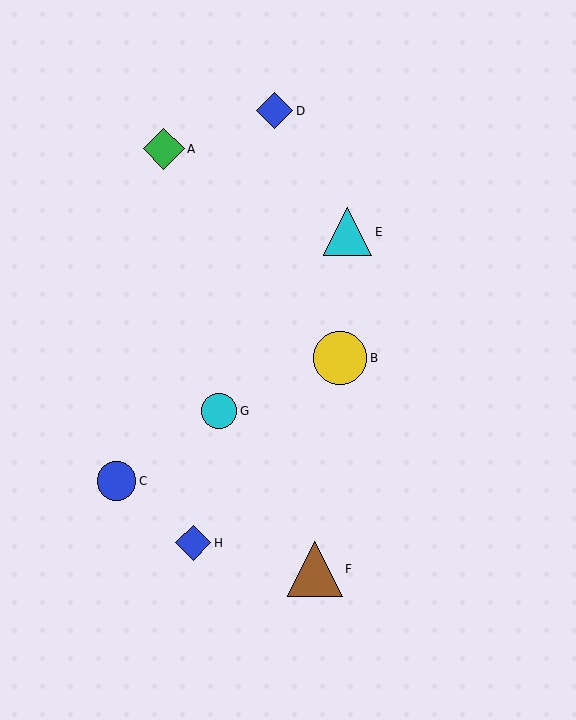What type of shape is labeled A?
Shape A is a green diamond.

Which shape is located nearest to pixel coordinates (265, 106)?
The blue diamond (labeled D) at (275, 111) is nearest to that location.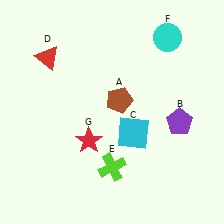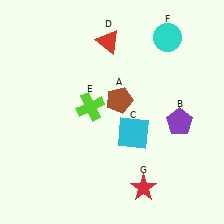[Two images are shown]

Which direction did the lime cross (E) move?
The lime cross (E) moved up.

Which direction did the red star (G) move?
The red star (G) moved right.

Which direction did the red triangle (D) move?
The red triangle (D) moved right.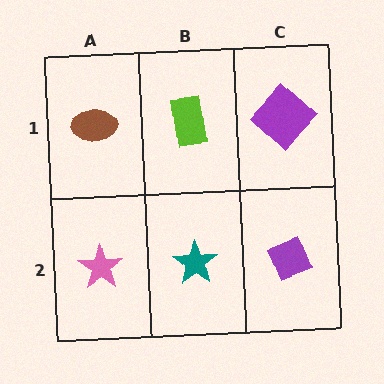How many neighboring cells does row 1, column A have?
2.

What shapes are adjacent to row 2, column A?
A brown ellipse (row 1, column A), a teal star (row 2, column B).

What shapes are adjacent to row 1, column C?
A purple diamond (row 2, column C), a lime rectangle (row 1, column B).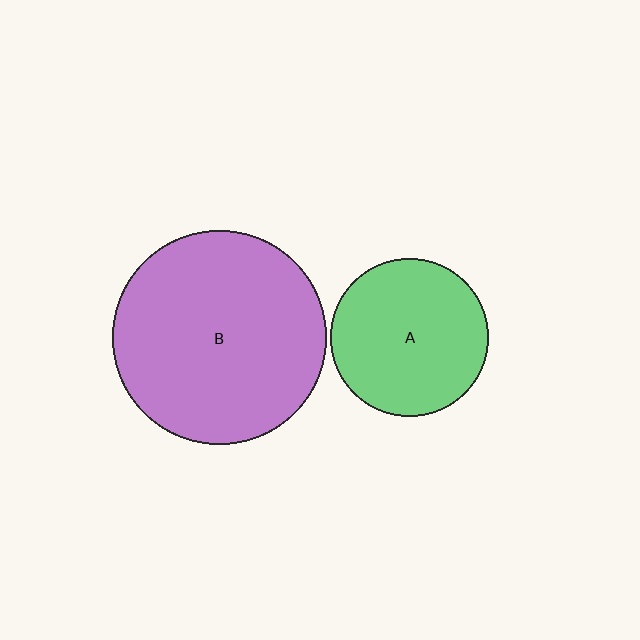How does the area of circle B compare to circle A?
Approximately 1.8 times.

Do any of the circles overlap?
No, none of the circles overlap.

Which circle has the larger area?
Circle B (purple).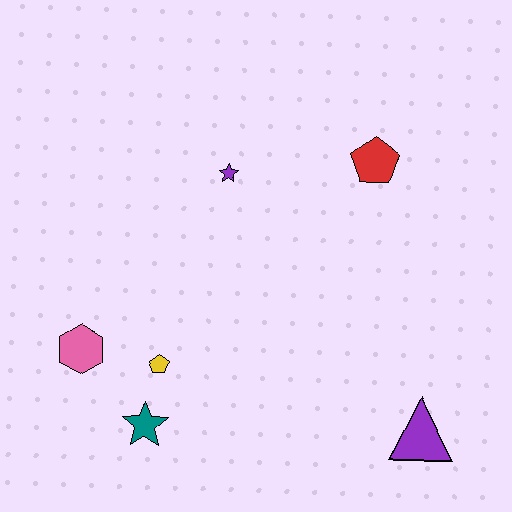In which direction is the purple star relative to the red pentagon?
The purple star is to the left of the red pentagon.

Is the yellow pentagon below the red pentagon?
Yes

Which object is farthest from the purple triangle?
The pink hexagon is farthest from the purple triangle.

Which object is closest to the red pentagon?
The purple star is closest to the red pentagon.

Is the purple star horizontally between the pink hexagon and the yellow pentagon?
No